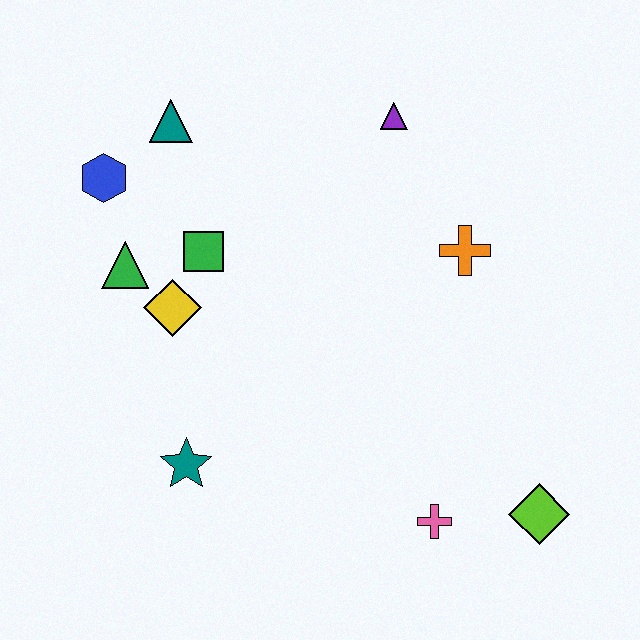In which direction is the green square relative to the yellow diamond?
The green square is above the yellow diamond.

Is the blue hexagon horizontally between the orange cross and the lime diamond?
No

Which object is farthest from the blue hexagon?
The lime diamond is farthest from the blue hexagon.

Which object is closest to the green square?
The yellow diamond is closest to the green square.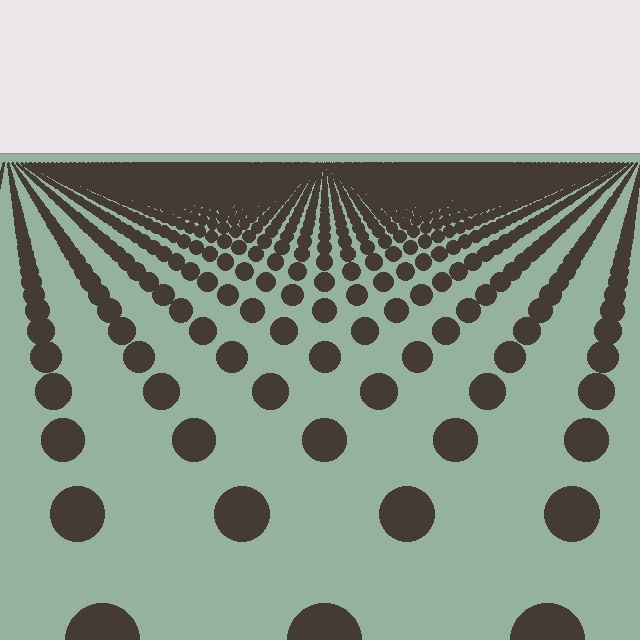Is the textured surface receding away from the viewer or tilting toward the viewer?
The surface is receding away from the viewer. Texture elements get smaller and denser toward the top.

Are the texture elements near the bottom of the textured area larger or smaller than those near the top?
Larger. Near the bottom, elements are closer to the viewer and appear at a bigger on-screen size.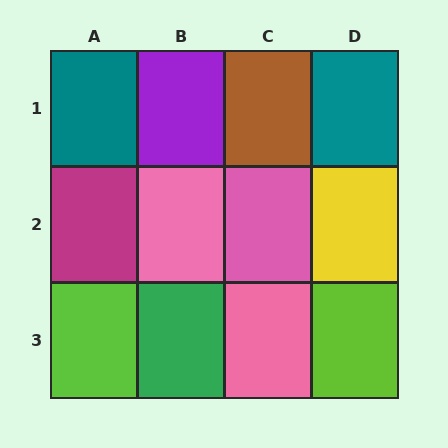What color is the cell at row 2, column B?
Pink.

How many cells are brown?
1 cell is brown.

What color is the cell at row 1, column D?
Teal.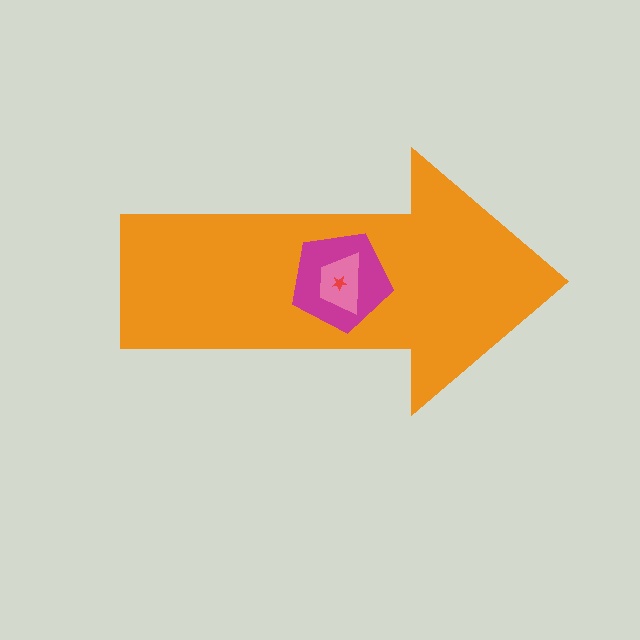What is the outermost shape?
The orange arrow.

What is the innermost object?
The red star.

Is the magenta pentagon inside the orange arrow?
Yes.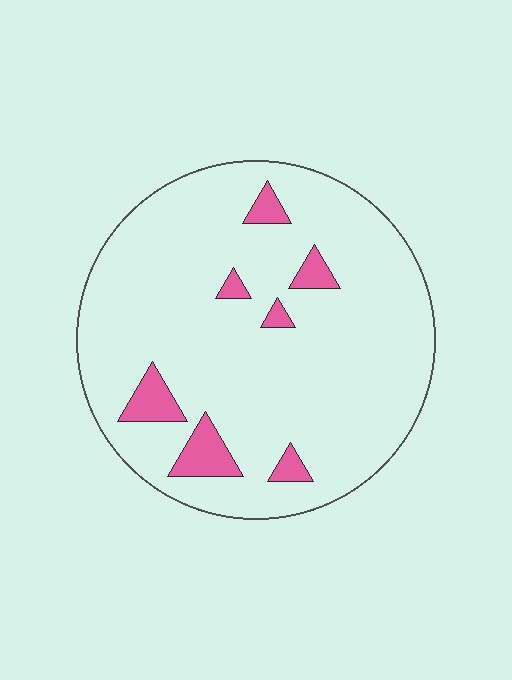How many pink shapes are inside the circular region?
7.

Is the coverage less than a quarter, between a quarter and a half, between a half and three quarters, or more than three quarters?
Less than a quarter.